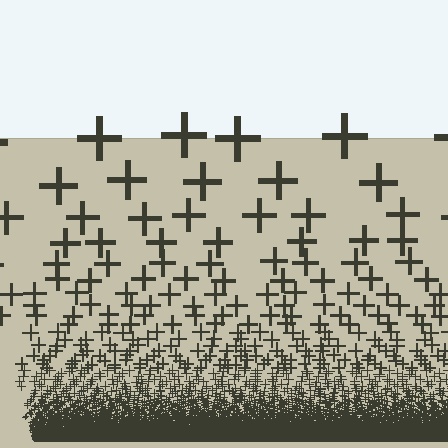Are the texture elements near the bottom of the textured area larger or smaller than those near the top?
Smaller. The gradient is inverted — elements near the bottom are smaller and denser.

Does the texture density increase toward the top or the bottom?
Density increases toward the bottom.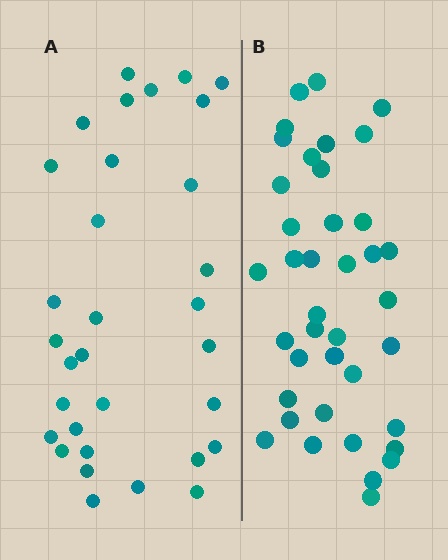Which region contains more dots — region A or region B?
Region B (the right region) has more dots.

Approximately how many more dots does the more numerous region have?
Region B has roughly 8 or so more dots than region A.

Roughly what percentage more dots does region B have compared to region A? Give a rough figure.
About 20% more.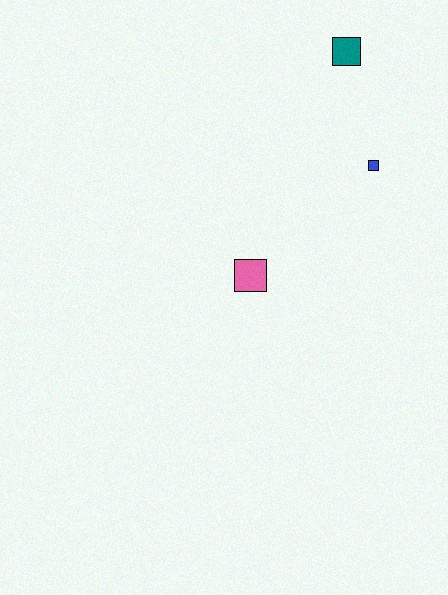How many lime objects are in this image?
There are no lime objects.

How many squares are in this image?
There are 3 squares.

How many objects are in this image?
There are 3 objects.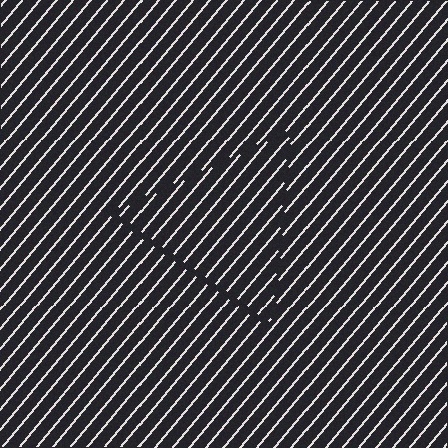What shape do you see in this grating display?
An illusory triangle. The interior of the shape contains the same grating, shifted by half a period — the contour is defined by the phase discontinuity where line-ends from the inner and outer gratings abut.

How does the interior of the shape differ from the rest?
The interior of the shape contains the same grating, shifted by half a period — the contour is defined by the phase discontinuity where line-ends from the inner and outer gratings abut.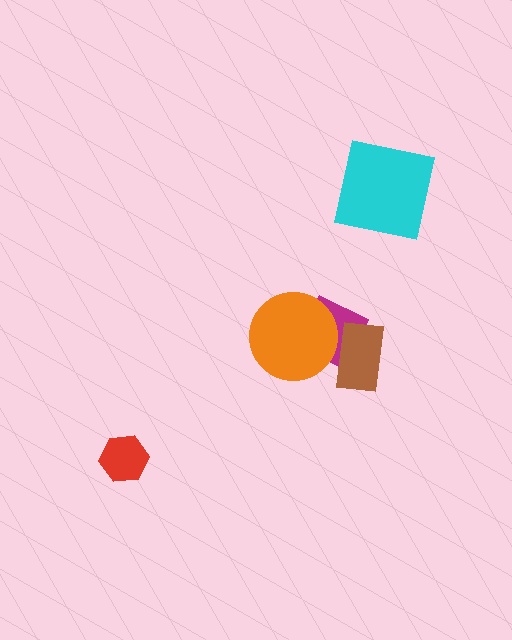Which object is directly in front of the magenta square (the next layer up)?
The brown rectangle is directly in front of the magenta square.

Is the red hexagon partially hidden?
No, no other shape covers it.